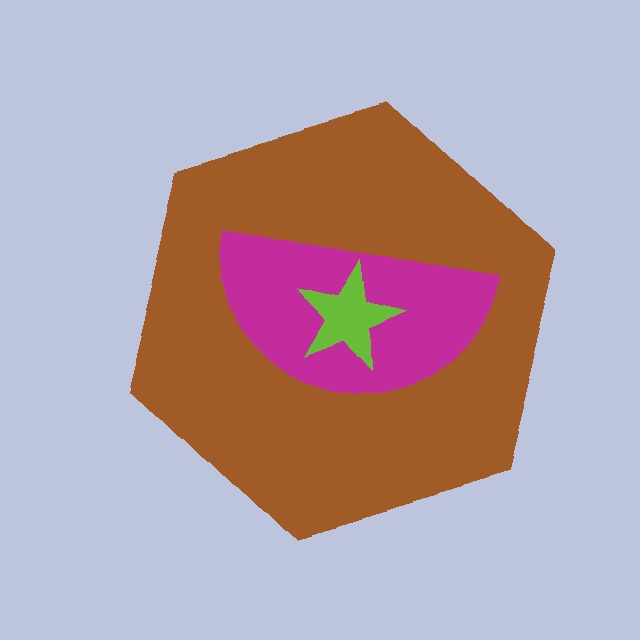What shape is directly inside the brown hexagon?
The magenta semicircle.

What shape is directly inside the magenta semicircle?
The lime star.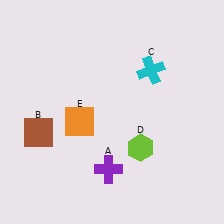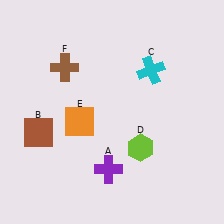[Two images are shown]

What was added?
A brown cross (F) was added in Image 2.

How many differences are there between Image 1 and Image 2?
There is 1 difference between the two images.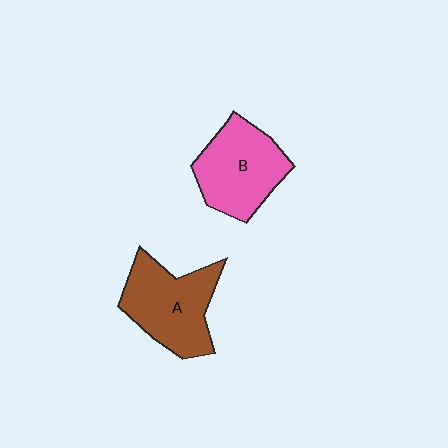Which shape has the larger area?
Shape A (brown).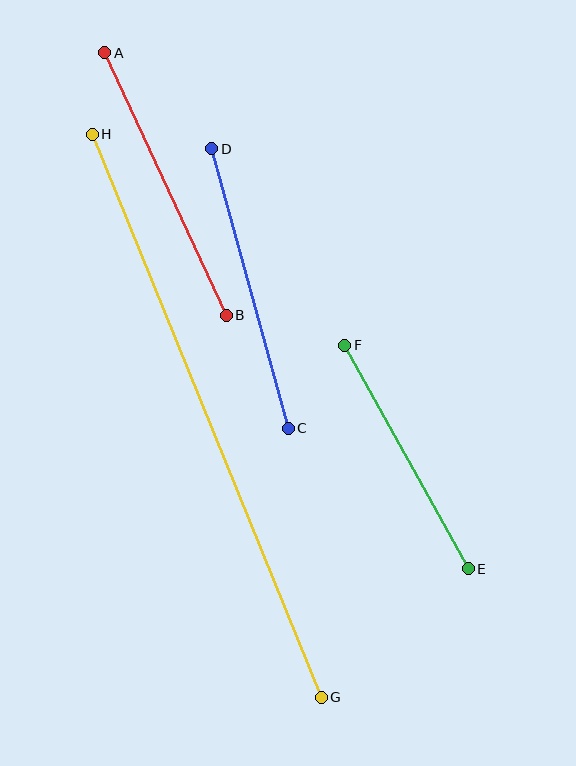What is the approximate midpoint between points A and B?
The midpoint is at approximately (165, 184) pixels.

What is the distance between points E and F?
The distance is approximately 255 pixels.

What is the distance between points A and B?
The distance is approximately 289 pixels.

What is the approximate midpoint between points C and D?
The midpoint is at approximately (250, 289) pixels.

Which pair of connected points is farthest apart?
Points G and H are farthest apart.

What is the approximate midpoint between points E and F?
The midpoint is at approximately (407, 457) pixels.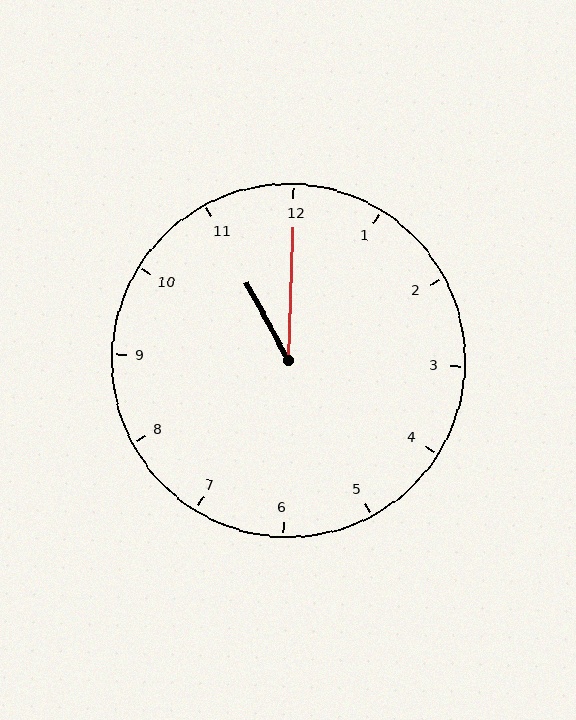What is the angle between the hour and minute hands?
Approximately 30 degrees.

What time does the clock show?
11:00.